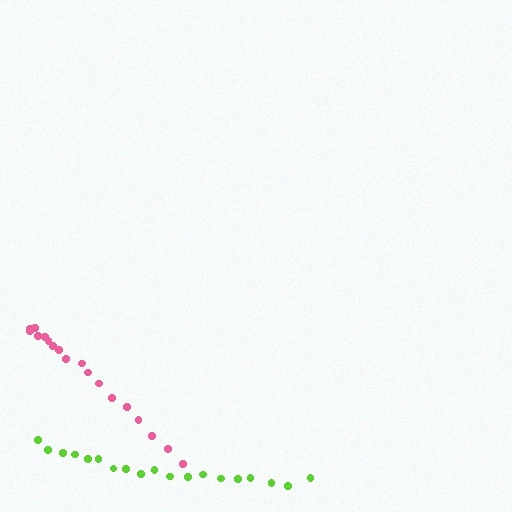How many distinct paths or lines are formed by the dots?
There are 2 distinct paths.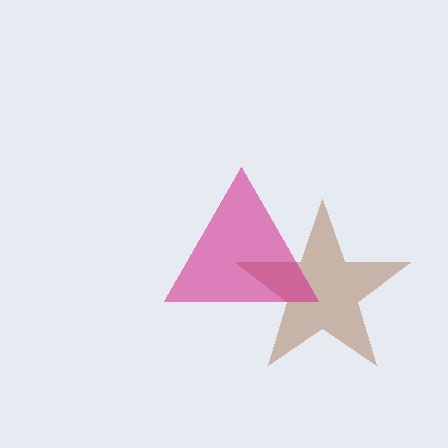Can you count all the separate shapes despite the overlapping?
Yes, there are 2 separate shapes.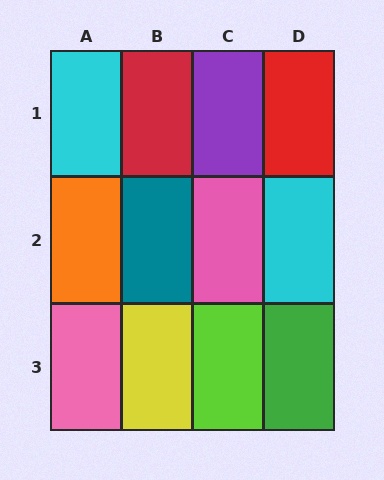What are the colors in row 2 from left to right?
Orange, teal, pink, cyan.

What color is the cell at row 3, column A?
Pink.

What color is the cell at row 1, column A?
Cyan.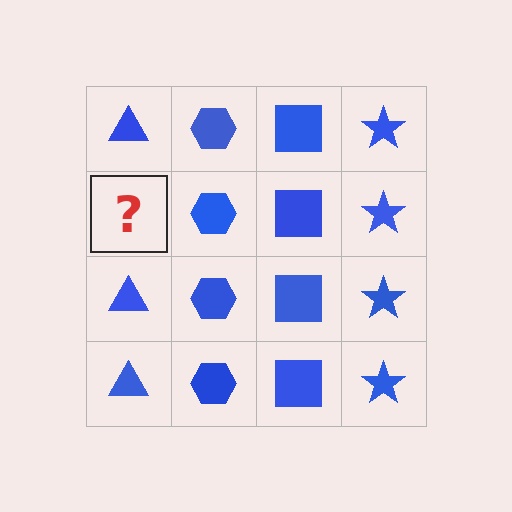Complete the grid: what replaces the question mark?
The question mark should be replaced with a blue triangle.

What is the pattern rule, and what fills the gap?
The rule is that each column has a consistent shape. The gap should be filled with a blue triangle.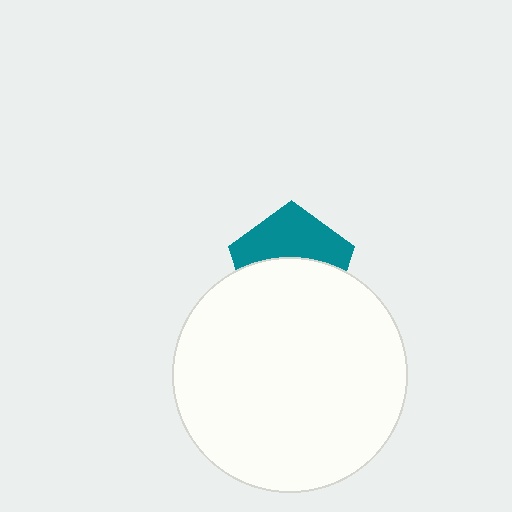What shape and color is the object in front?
The object in front is a white circle.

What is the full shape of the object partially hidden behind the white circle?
The partially hidden object is a teal pentagon.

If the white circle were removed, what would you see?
You would see the complete teal pentagon.